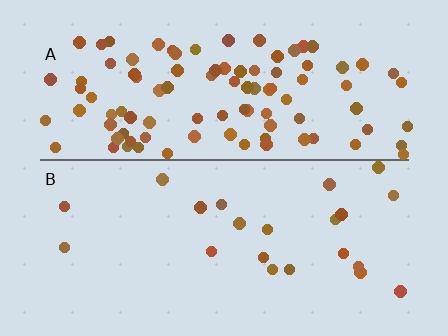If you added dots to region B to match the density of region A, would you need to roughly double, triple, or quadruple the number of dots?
Approximately quadruple.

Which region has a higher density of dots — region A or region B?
A (the top).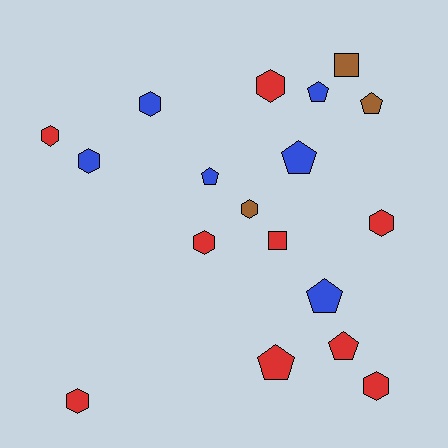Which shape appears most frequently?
Hexagon, with 9 objects.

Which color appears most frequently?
Red, with 9 objects.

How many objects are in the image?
There are 18 objects.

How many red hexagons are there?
There are 6 red hexagons.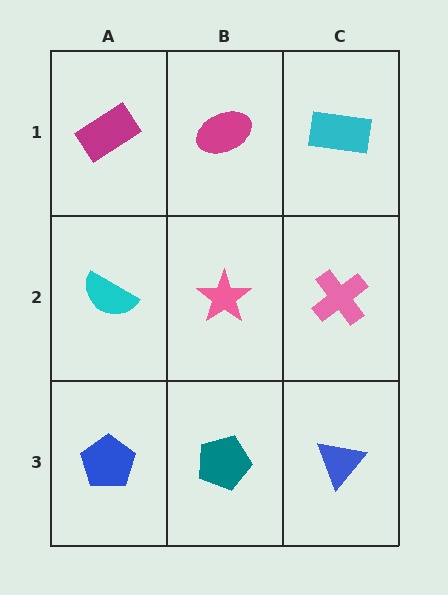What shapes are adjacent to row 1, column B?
A pink star (row 2, column B), a magenta rectangle (row 1, column A), a cyan rectangle (row 1, column C).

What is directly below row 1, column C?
A pink cross.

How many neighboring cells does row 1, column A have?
2.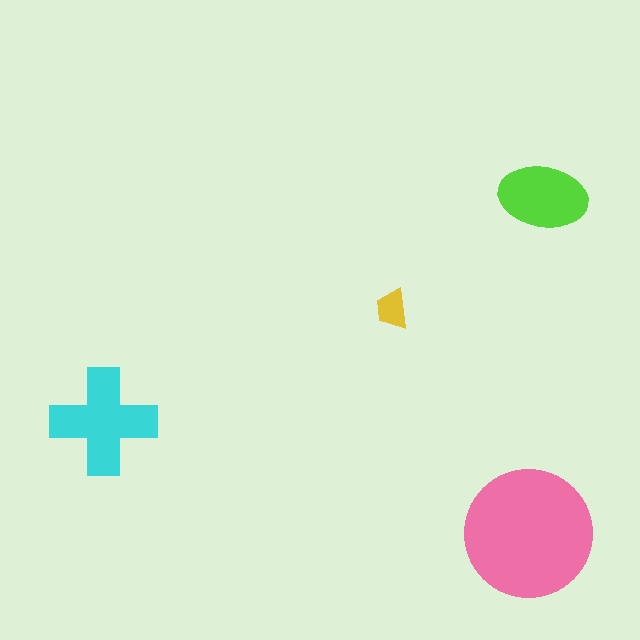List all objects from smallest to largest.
The yellow trapezoid, the lime ellipse, the cyan cross, the pink circle.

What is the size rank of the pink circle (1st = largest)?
1st.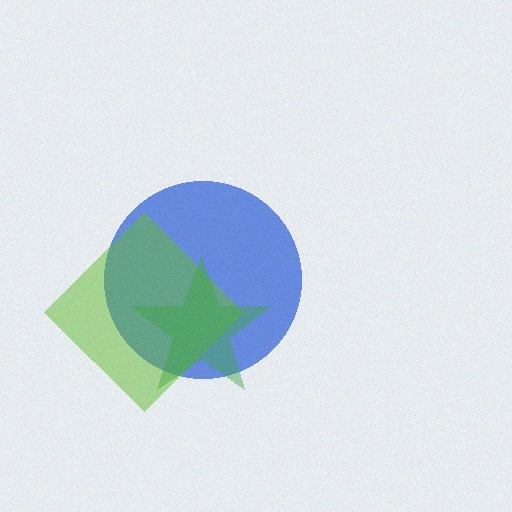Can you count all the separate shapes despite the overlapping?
Yes, there are 3 separate shapes.